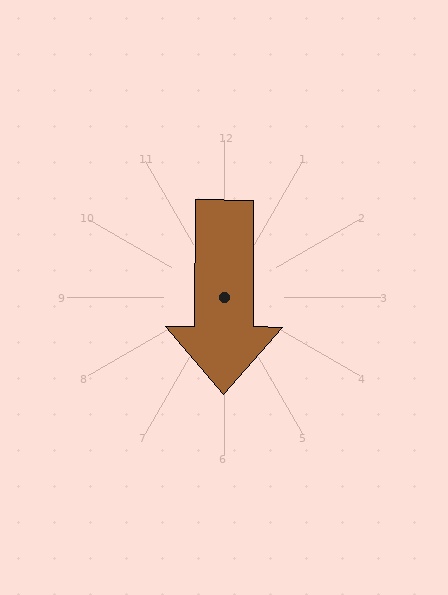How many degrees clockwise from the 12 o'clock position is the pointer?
Approximately 180 degrees.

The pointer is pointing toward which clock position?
Roughly 6 o'clock.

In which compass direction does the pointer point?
South.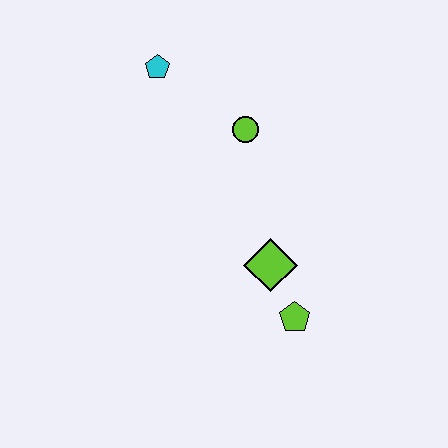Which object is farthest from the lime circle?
The lime pentagon is farthest from the lime circle.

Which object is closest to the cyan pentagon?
The lime circle is closest to the cyan pentagon.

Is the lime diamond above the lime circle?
No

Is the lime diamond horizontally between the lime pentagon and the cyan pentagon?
Yes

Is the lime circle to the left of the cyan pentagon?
No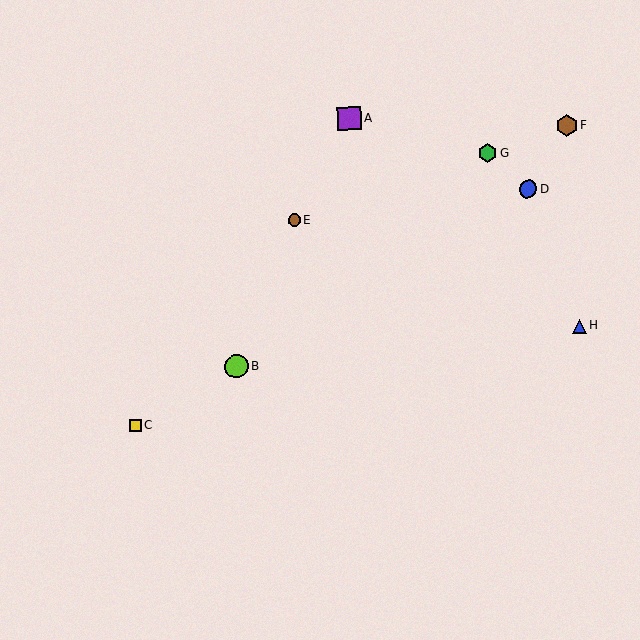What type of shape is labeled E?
Shape E is a brown circle.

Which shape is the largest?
The purple square (labeled A) is the largest.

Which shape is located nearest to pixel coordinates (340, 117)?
The purple square (labeled A) at (349, 118) is nearest to that location.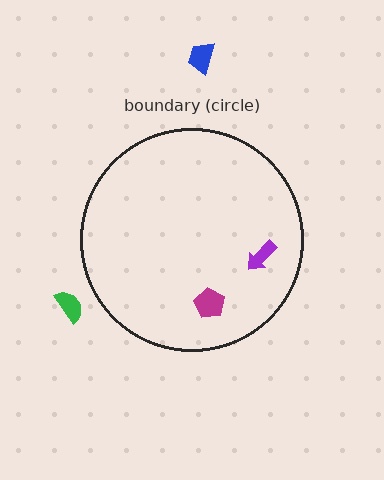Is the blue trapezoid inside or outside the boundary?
Outside.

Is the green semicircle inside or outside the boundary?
Outside.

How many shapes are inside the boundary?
2 inside, 2 outside.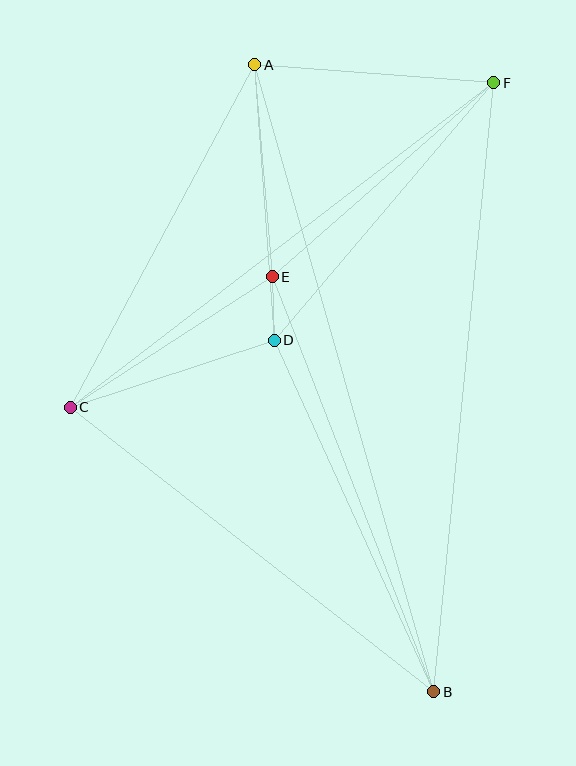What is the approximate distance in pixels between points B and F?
The distance between B and F is approximately 612 pixels.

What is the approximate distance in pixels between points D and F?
The distance between D and F is approximately 338 pixels.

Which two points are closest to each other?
Points D and E are closest to each other.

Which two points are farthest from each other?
Points A and B are farthest from each other.